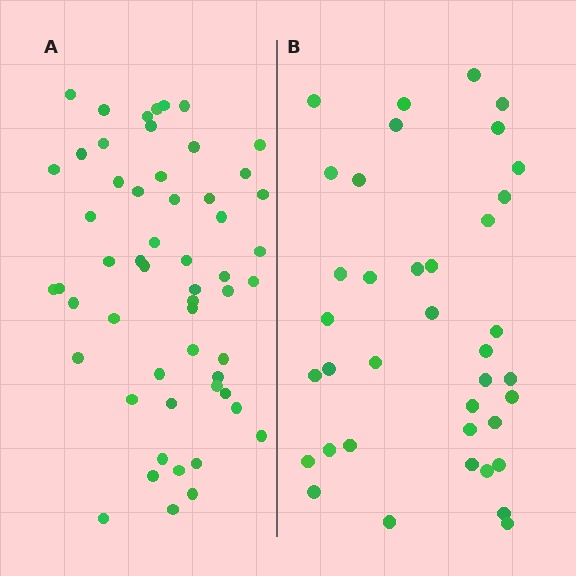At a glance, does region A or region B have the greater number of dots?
Region A (the left region) has more dots.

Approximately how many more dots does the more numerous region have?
Region A has approximately 15 more dots than region B.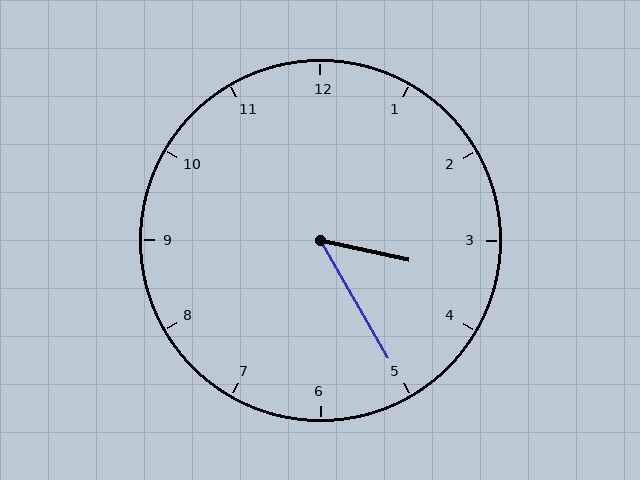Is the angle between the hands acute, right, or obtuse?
It is acute.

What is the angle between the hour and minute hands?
Approximately 48 degrees.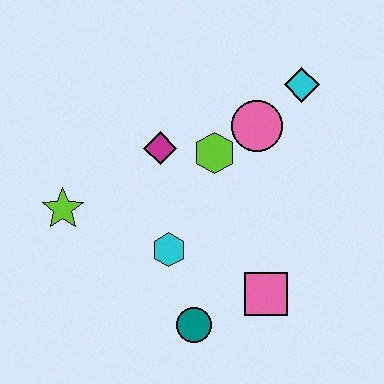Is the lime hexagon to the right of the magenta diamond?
Yes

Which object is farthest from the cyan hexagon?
The cyan diamond is farthest from the cyan hexagon.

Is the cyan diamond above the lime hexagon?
Yes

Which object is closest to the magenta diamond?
The lime hexagon is closest to the magenta diamond.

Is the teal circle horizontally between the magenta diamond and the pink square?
Yes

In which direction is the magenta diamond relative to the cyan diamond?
The magenta diamond is to the left of the cyan diamond.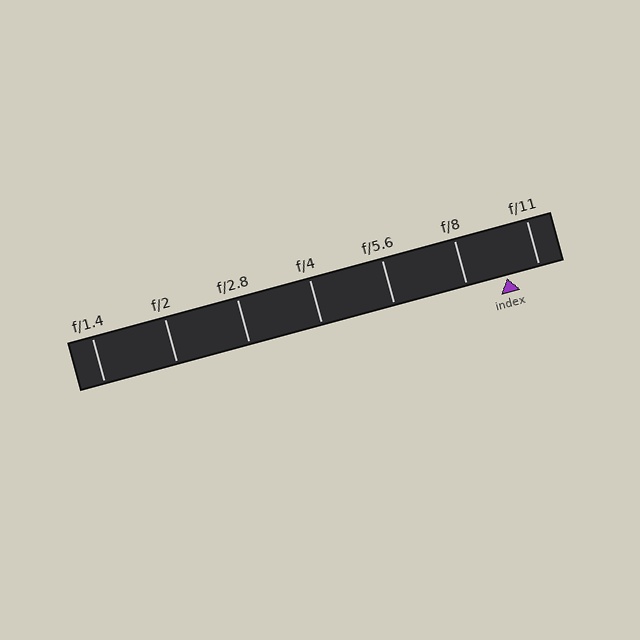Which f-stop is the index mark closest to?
The index mark is closest to f/11.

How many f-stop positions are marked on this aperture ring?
There are 7 f-stop positions marked.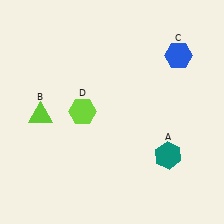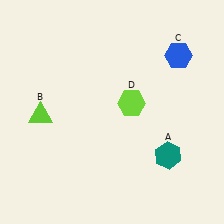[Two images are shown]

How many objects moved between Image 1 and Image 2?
1 object moved between the two images.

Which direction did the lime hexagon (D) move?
The lime hexagon (D) moved right.